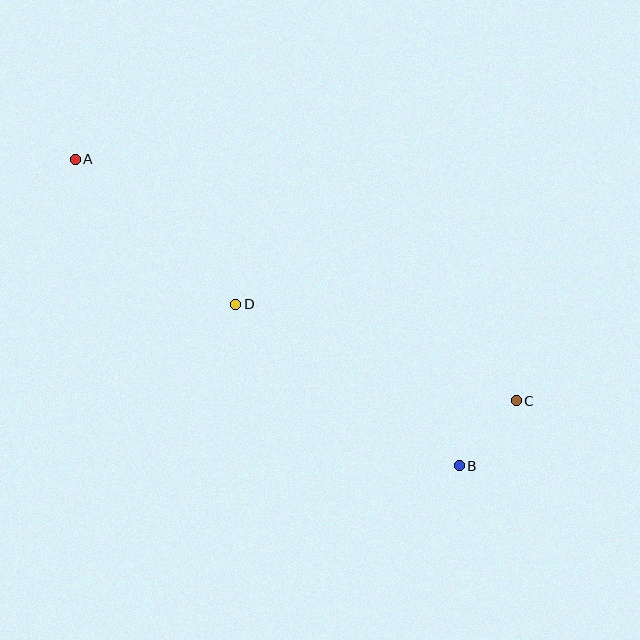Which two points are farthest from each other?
Points A and C are farthest from each other.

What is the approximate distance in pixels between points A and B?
The distance between A and B is approximately 491 pixels.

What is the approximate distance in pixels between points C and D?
The distance between C and D is approximately 297 pixels.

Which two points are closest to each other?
Points B and C are closest to each other.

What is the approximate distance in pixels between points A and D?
The distance between A and D is approximately 216 pixels.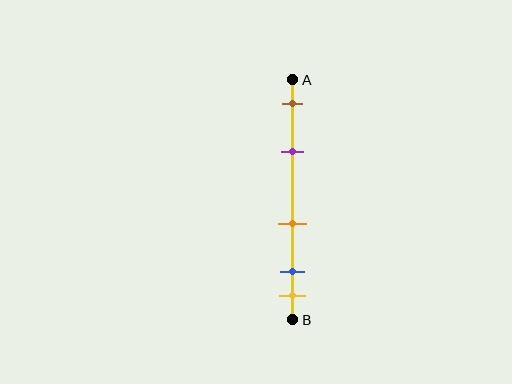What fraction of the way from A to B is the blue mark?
The blue mark is approximately 80% (0.8) of the way from A to B.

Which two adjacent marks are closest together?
The blue and yellow marks are the closest adjacent pair.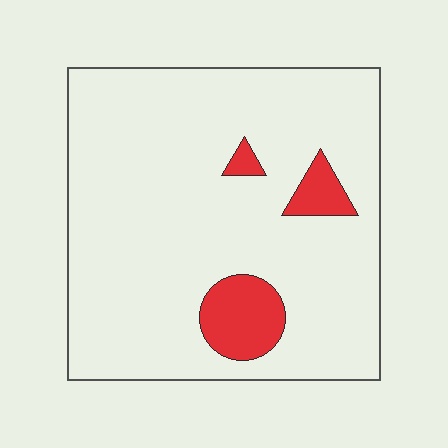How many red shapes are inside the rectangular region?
3.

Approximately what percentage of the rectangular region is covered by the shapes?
Approximately 10%.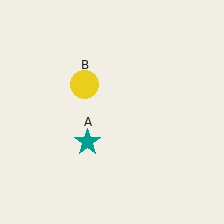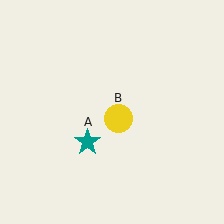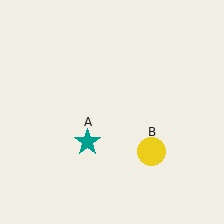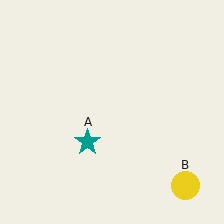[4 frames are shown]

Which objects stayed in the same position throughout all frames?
Teal star (object A) remained stationary.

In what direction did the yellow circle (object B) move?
The yellow circle (object B) moved down and to the right.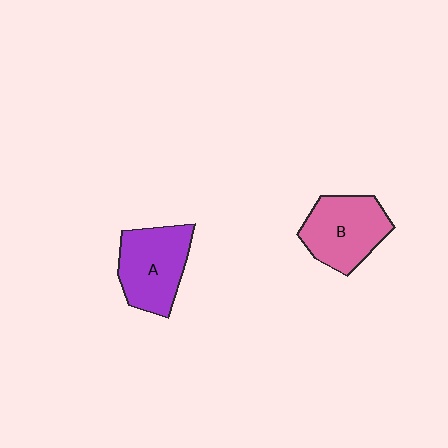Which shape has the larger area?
Shape A (purple).